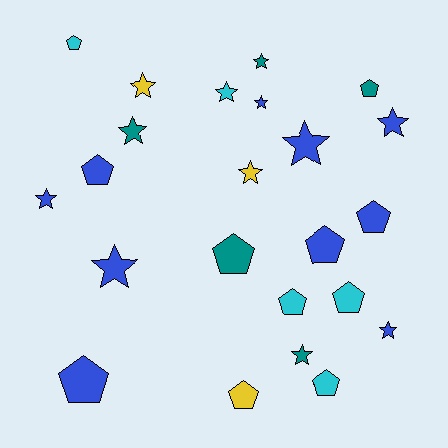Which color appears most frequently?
Blue, with 10 objects.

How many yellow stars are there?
There are 2 yellow stars.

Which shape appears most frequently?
Star, with 12 objects.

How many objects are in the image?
There are 23 objects.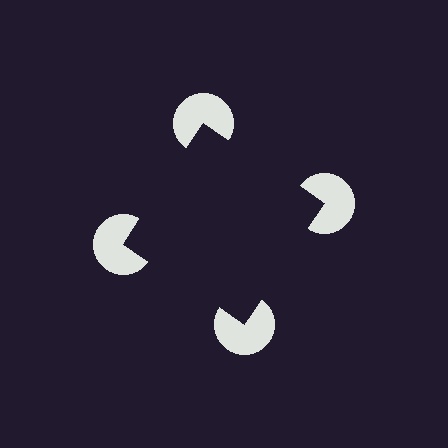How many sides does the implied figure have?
4 sides.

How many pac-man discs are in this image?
There are 4 — one at each vertex of the illusory square.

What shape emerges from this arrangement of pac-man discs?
An illusory square — its edges are inferred from the aligned wedge cuts in the pac-man discs, not physically drawn.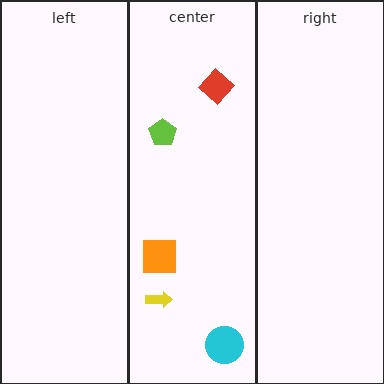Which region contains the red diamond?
The center region.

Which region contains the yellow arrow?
The center region.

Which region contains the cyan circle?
The center region.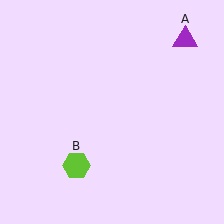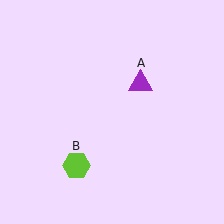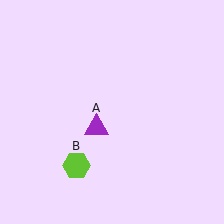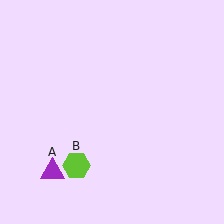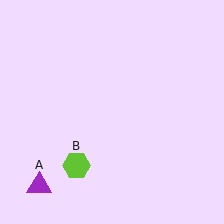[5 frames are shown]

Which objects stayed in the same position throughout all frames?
Lime hexagon (object B) remained stationary.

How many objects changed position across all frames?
1 object changed position: purple triangle (object A).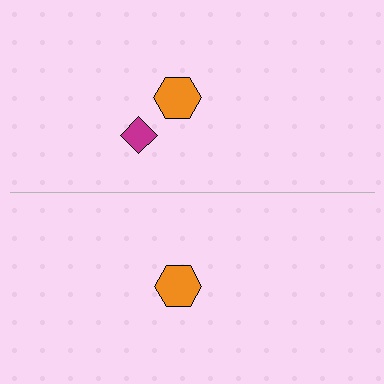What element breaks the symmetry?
A magenta diamond is missing from the bottom side.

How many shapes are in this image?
There are 3 shapes in this image.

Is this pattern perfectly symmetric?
No, the pattern is not perfectly symmetric. A magenta diamond is missing from the bottom side.